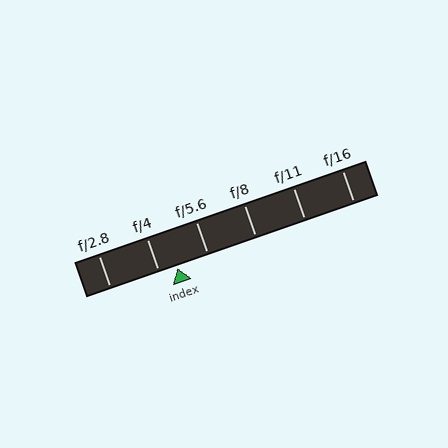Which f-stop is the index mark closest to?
The index mark is closest to f/4.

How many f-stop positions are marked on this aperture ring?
There are 6 f-stop positions marked.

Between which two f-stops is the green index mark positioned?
The index mark is between f/4 and f/5.6.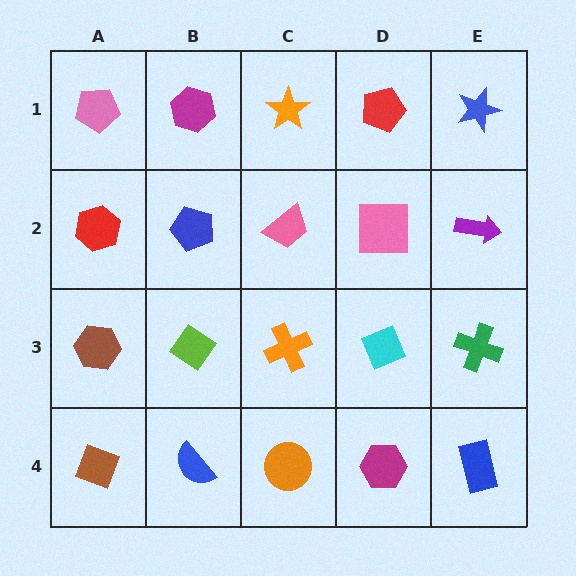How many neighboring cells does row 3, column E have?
3.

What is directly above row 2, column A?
A pink pentagon.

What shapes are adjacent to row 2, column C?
An orange star (row 1, column C), an orange cross (row 3, column C), a blue pentagon (row 2, column B), a pink square (row 2, column D).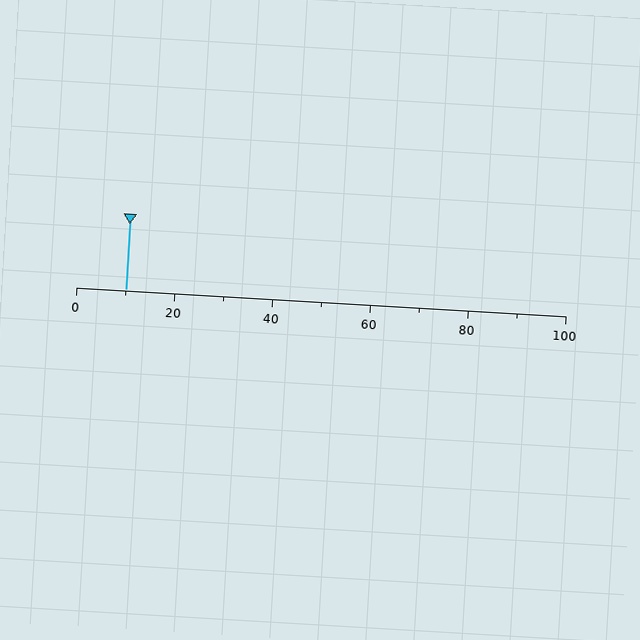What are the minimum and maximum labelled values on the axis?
The axis runs from 0 to 100.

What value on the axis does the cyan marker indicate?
The marker indicates approximately 10.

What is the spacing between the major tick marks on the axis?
The major ticks are spaced 20 apart.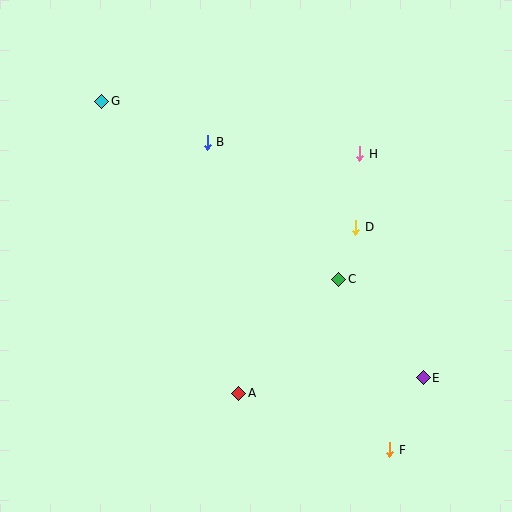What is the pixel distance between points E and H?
The distance between E and H is 233 pixels.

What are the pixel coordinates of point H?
Point H is at (360, 154).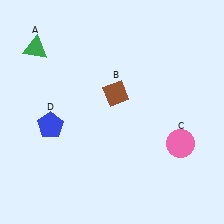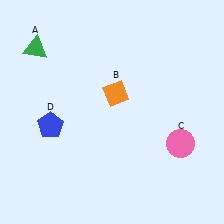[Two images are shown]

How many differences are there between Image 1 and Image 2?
There is 1 difference between the two images.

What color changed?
The diamond (B) changed from brown in Image 1 to orange in Image 2.